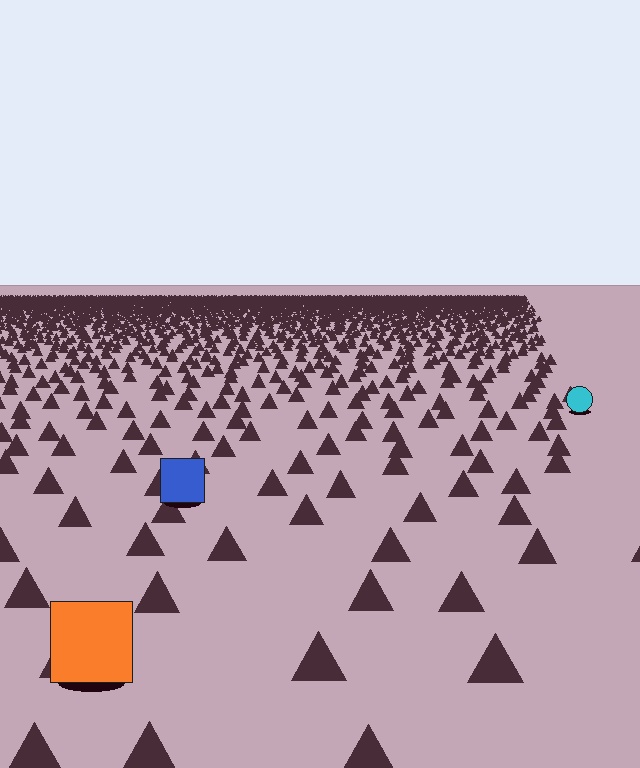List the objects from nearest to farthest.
From nearest to farthest: the orange square, the blue square, the cyan circle.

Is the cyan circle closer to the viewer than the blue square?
No. The blue square is closer — you can tell from the texture gradient: the ground texture is coarser near it.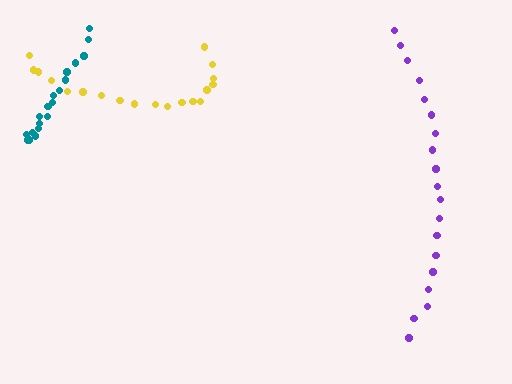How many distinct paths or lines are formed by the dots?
There are 3 distinct paths.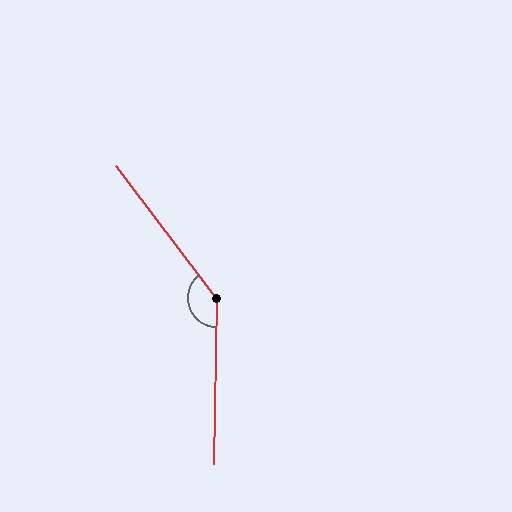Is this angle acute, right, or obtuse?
It is obtuse.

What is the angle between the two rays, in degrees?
Approximately 142 degrees.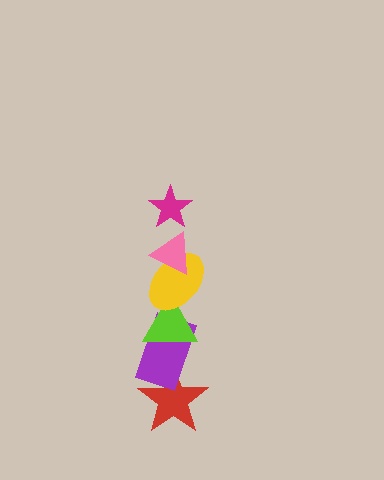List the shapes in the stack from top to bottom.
From top to bottom: the magenta star, the pink triangle, the yellow ellipse, the lime triangle, the purple rectangle, the red star.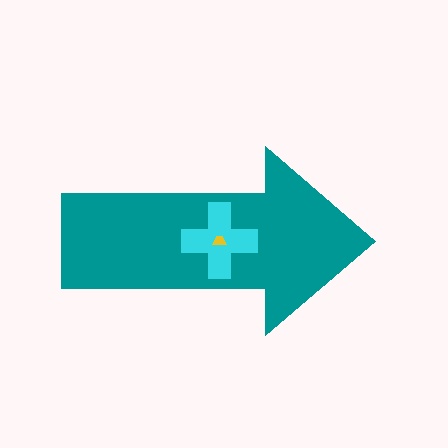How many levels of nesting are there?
3.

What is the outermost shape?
The teal arrow.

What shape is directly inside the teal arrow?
The cyan cross.